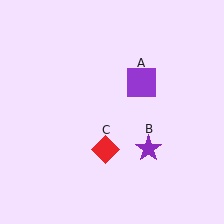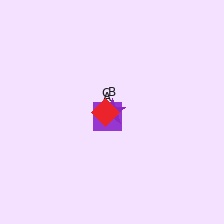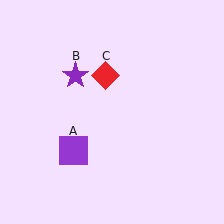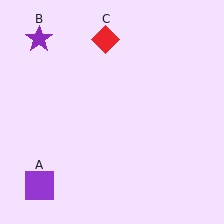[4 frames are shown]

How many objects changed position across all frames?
3 objects changed position: purple square (object A), purple star (object B), red diamond (object C).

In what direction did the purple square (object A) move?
The purple square (object A) moved down and to the left.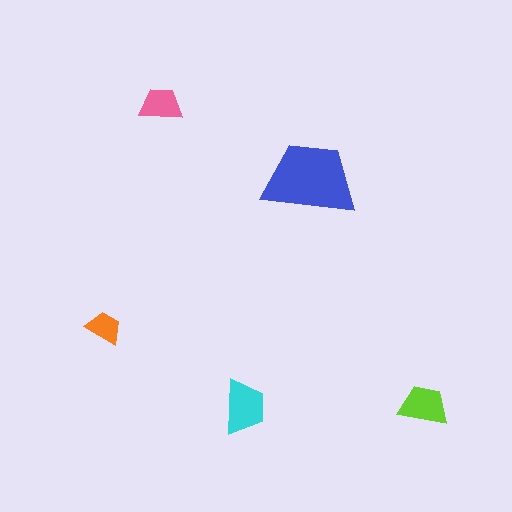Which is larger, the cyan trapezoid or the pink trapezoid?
The cyan one.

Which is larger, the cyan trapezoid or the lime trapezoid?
The cyan one.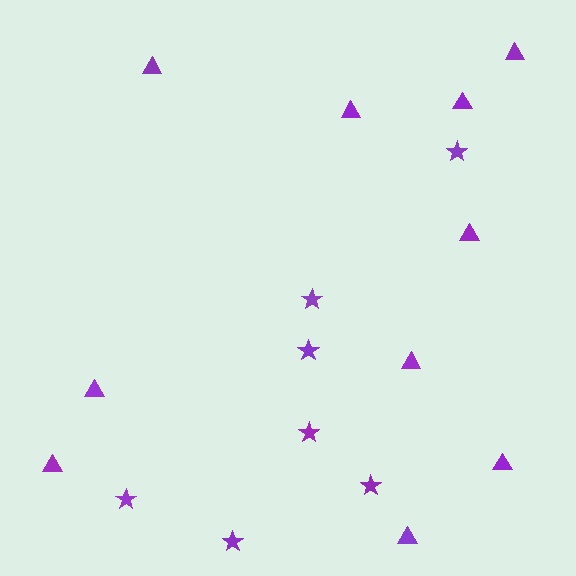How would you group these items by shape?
There are 2 groups: one group of triangles (10) and one group of stars (7).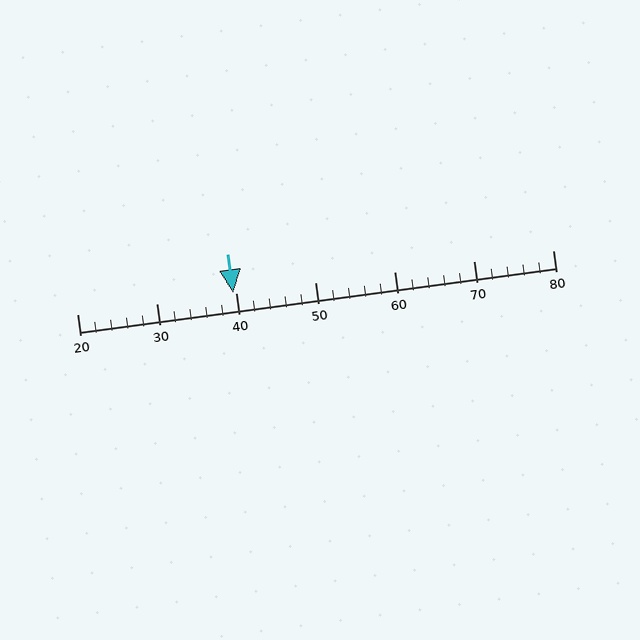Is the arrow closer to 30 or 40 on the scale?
The arrow is closer to 40.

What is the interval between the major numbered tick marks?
The major tick marks are spaced 10 units apart.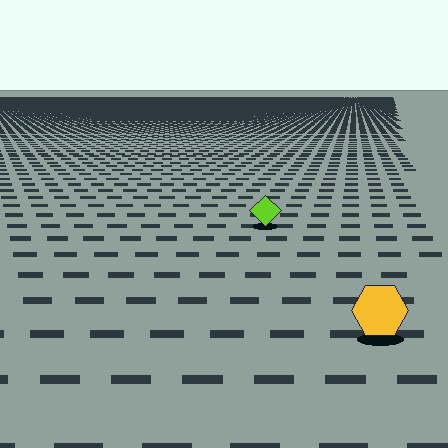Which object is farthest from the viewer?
The lime diamond is farthest from the viewer. It appears smaller and the ground texture around it is denser.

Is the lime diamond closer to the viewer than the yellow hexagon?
No. The yellow hexagon is closer — you can tell from the texture gradient: the ground texture is coarser near it.